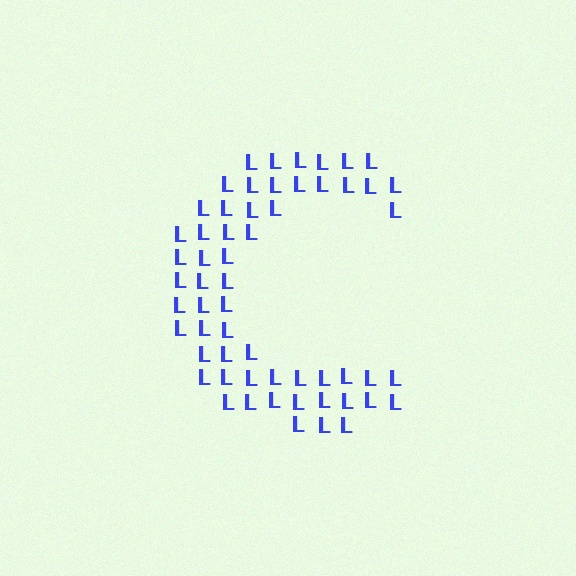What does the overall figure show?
The overall figure shows the letter C.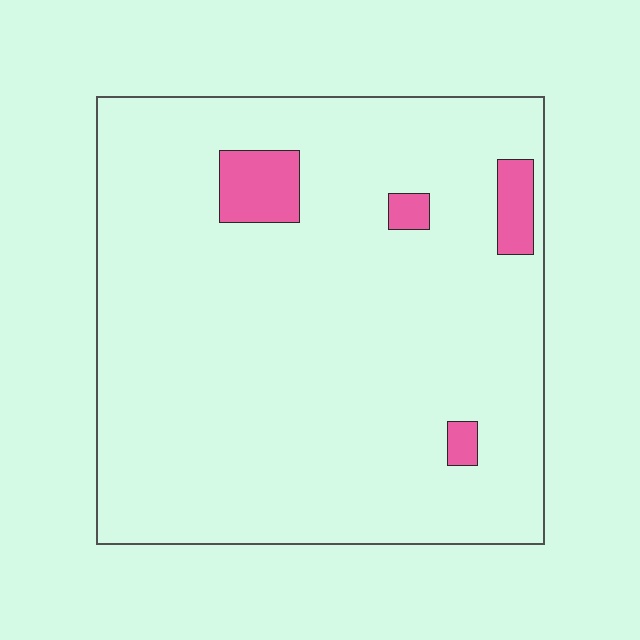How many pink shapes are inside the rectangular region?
4.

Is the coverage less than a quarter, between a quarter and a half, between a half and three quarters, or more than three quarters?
Less than a quarter.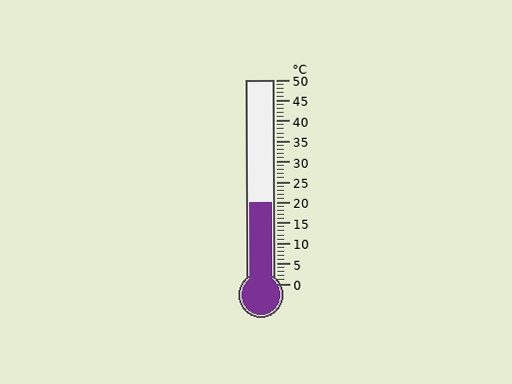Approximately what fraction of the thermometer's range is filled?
The thermometer is filled to approximately 40% of its range.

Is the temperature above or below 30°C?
The temperature is below 30°C.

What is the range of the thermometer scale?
The thermometer scale ranges from 0°C to 50°C.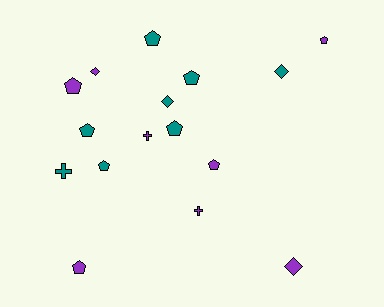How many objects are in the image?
There are 16 objects.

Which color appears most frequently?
Purple, with 8 objects.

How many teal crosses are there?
There is 1 teal cross.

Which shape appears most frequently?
Pentagon, with 9 objects.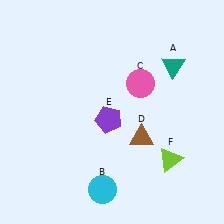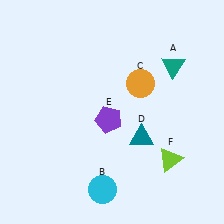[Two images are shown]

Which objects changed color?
C changed from pink to orange. D changed from brown to teal.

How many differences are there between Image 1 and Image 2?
There are 2 differences between the two images.